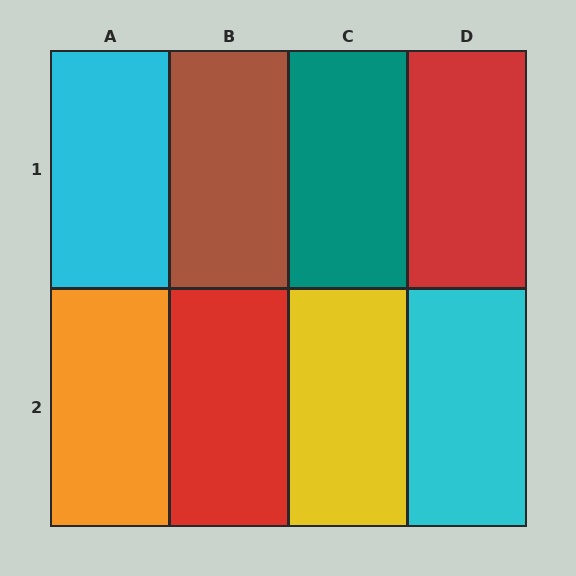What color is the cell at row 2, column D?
Cyan.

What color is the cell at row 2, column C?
Yellow.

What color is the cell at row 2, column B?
Red.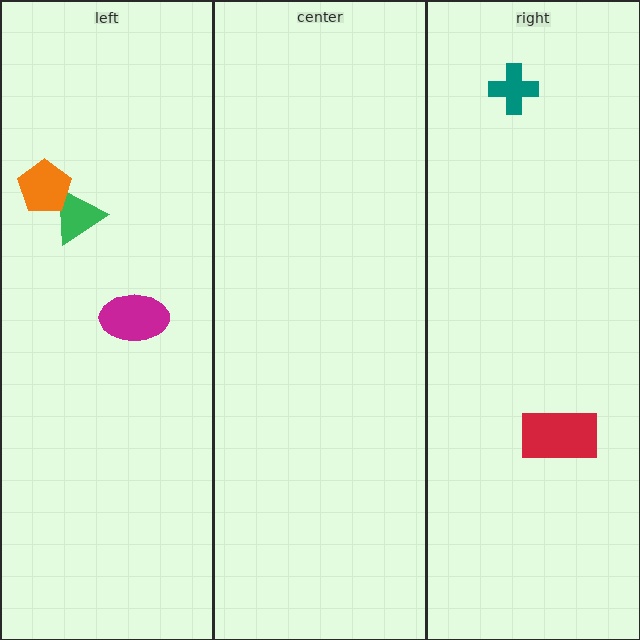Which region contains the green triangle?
The left region.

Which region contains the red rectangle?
The right region.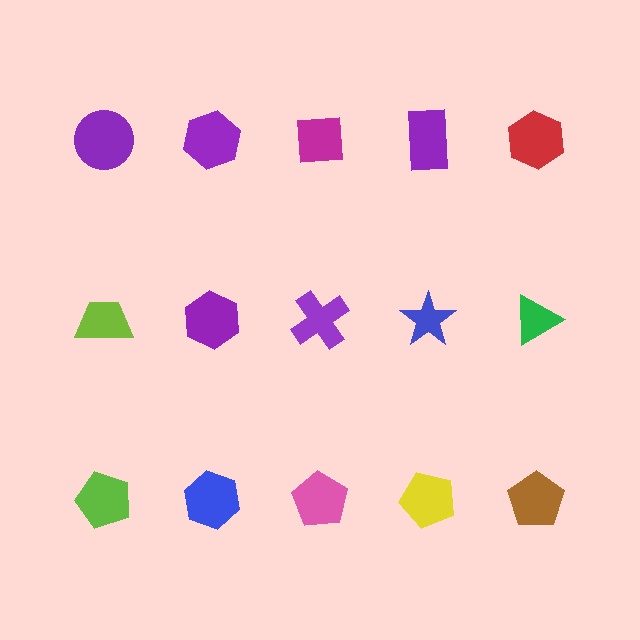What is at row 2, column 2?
A purple hexagon.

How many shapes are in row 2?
5 shapes.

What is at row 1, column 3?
A magenta square.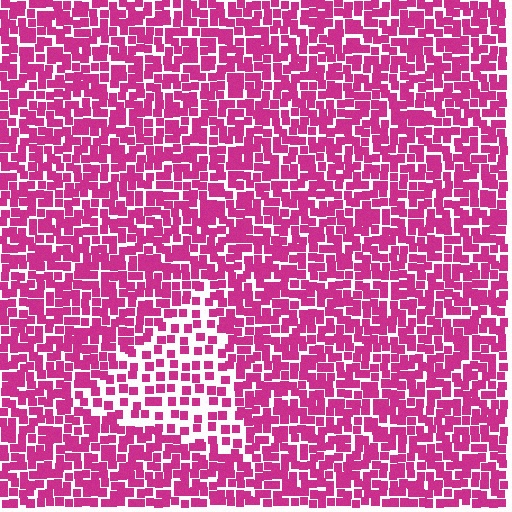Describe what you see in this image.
The image contains small magenta elements arranged at two different densities. A triangle-shaped region is visible where the elements are less densely packed than the surrounding area.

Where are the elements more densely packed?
The elements are more densely packed outside the triangle boundary.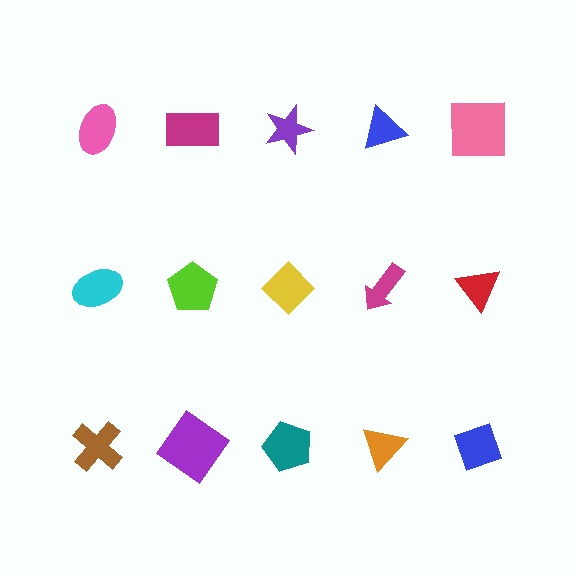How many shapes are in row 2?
5 shapes.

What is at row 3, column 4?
An orange triangle.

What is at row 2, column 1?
A cyan ellipse.